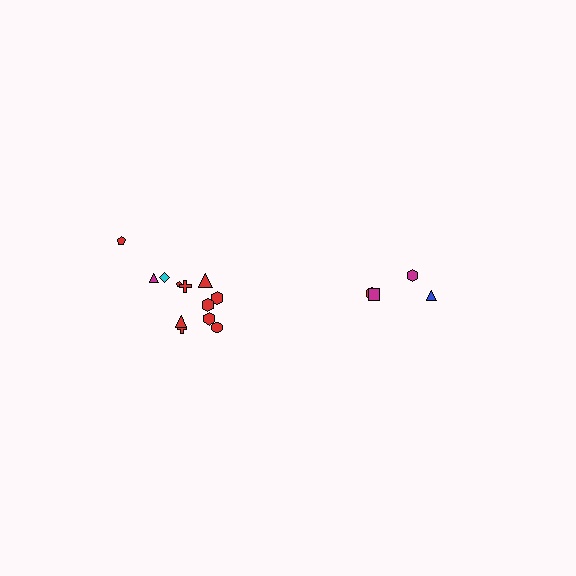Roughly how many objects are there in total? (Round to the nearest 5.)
Roughly 15 objects in total.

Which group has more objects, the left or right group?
The left group.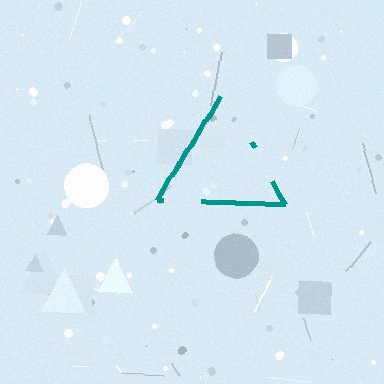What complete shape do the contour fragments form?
The contour fragments form a triangle.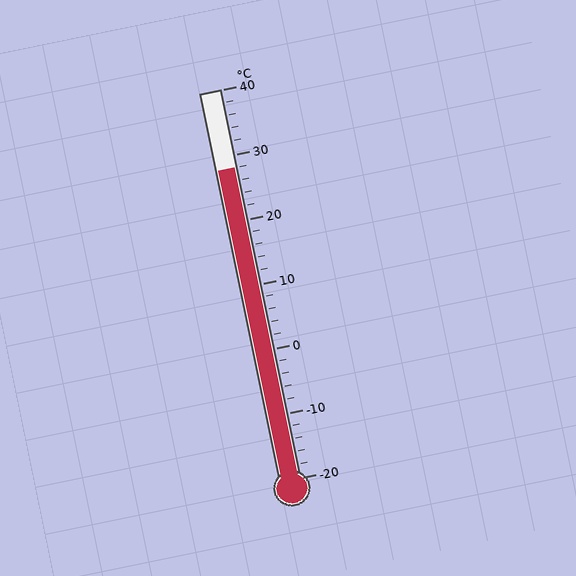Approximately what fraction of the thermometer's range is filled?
The thermometer is filled to approximately 80% of its range.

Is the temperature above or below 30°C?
The temperature is below 30°C.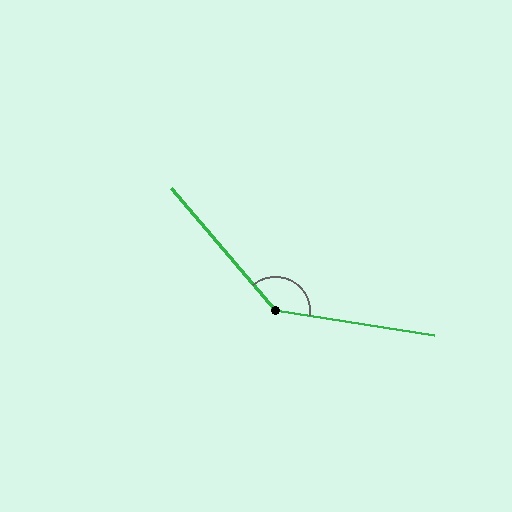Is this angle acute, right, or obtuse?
It is obtuse.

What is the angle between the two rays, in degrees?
Approximately 139 degrees.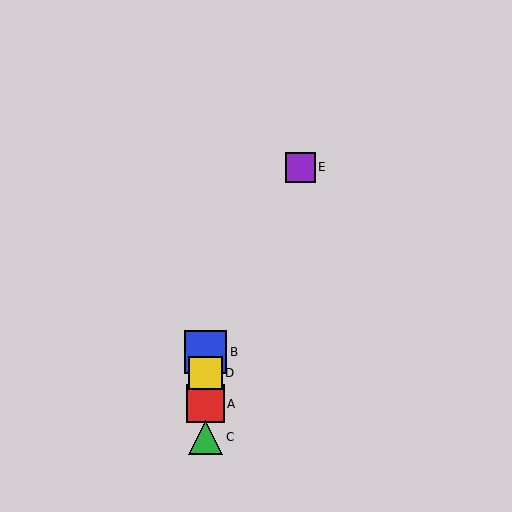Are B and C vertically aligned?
Yes, both are at x≈206.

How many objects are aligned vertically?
4 objects (A, B, C, D) are aligned vertically.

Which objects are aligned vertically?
Objects A, B, C, D are aligned vertically.